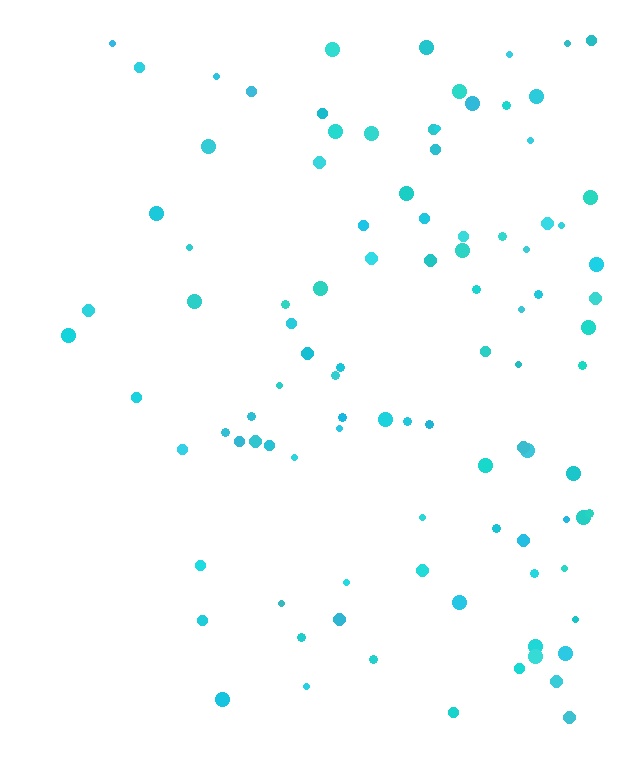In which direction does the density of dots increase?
From left to right, with the right side densest.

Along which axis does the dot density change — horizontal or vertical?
Horizontal.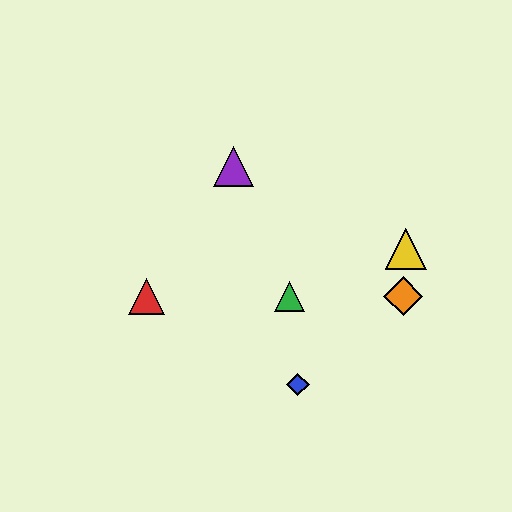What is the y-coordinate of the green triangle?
The green triangle is at y≈296.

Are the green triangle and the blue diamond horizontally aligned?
No, the green triangle is at y≈296 and the blue diamond is at y≈385.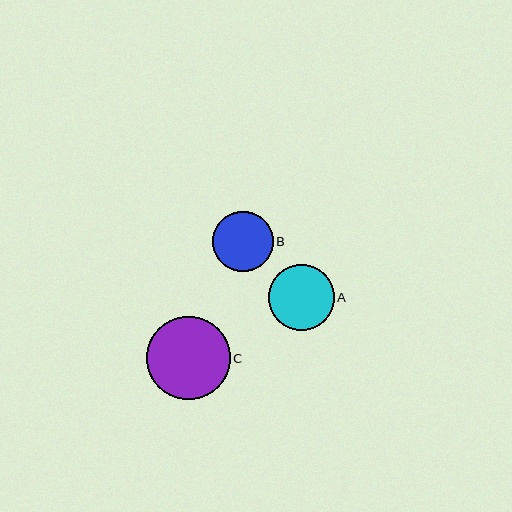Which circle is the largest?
Circle C is the largest with a size of approximately 83 pixels.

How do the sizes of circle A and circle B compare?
Circle A and circle B are approximately the same size.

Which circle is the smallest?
Circle B is the smallest with a size of approximately 61 pixels.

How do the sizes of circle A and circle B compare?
Circle A and circle B are approximately the same size.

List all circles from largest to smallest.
From largest to smallest: C, A, B.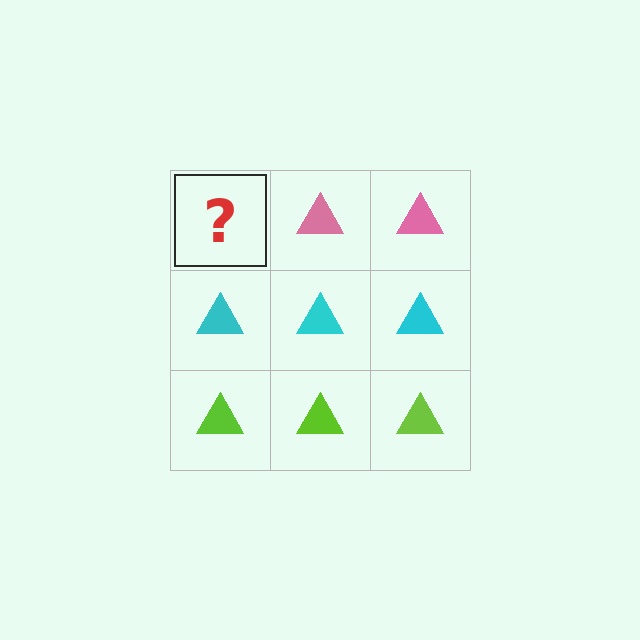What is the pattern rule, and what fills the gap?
The rule is that each row has a consistent color. The gap should be filled with a pink triangle.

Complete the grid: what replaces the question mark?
The question mark should be replaced with a pink triangle.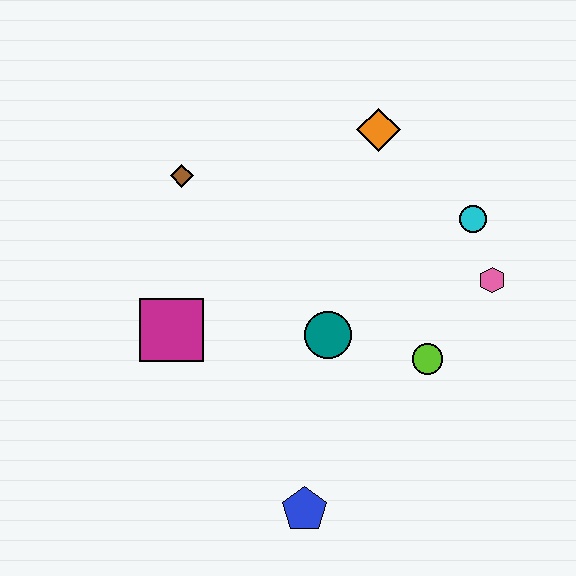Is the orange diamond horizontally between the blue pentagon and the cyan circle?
Yes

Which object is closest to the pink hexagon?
The cyan circle is closest to the pink hexagon.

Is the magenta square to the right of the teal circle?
No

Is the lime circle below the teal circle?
Yes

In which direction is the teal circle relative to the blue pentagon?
The teal circle is above the blue pentagon.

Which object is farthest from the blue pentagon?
The orange diamond is farthest from the blue pentagon.